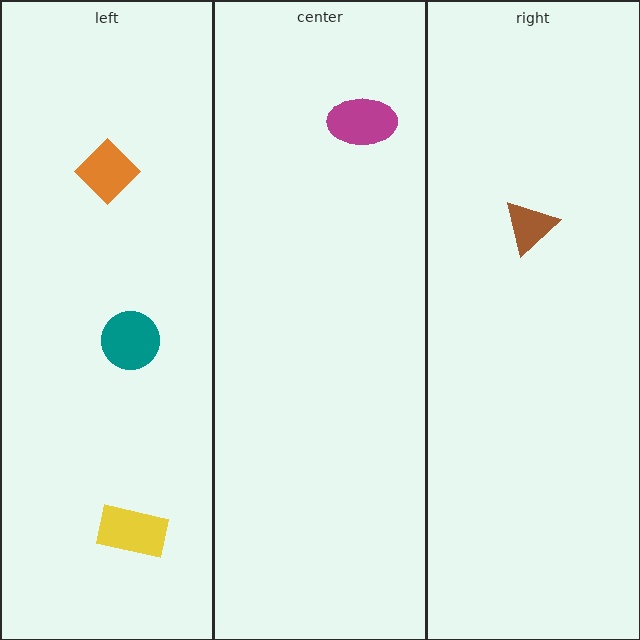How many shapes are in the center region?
1.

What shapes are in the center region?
The magenta ellipse.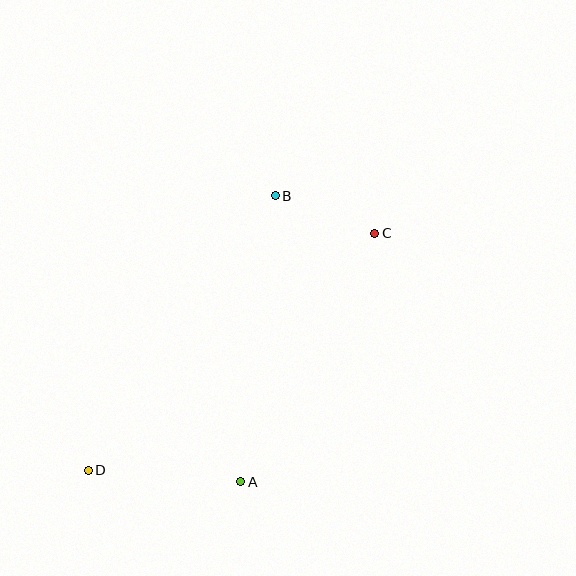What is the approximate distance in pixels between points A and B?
The distance between A and B is approximately 288 pixels.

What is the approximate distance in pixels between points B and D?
The distance between B and D is approximately 332 pixels.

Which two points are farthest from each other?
Points C and D are farthest from each other.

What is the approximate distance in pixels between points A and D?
The distance between A and D is approximately 153 pixels.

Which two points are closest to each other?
Points B and C are closest to each other.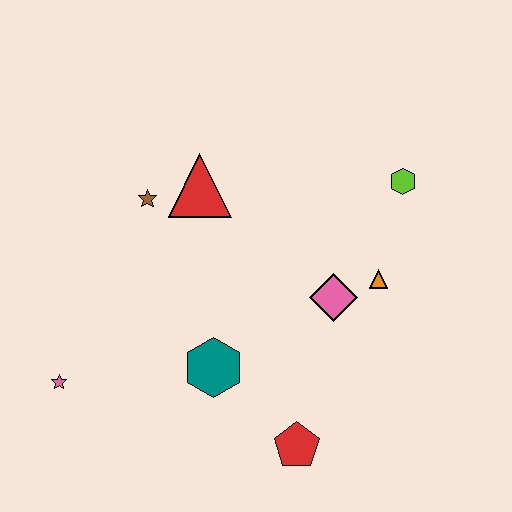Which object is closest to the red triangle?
The brown star is closest to the red triangle.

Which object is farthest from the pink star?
The lime hexagon is farthest from the pink star.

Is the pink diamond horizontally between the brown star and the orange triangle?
Yes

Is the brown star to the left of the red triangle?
Yes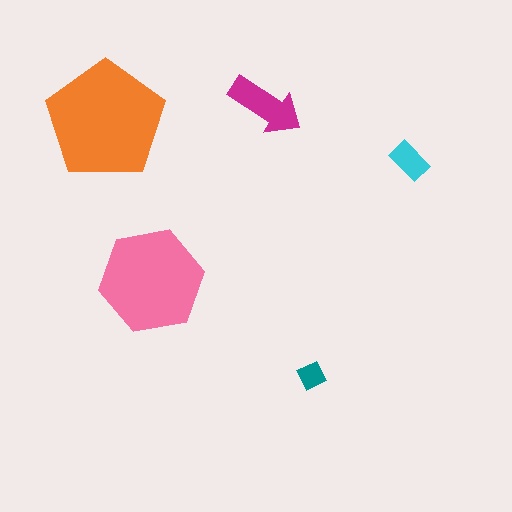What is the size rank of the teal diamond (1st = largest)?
5th.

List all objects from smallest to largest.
The teal diamond, the cyan rectangle, the magenta arrow, the pink hexagon, the orange pentagon.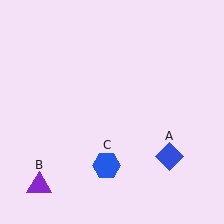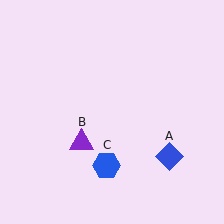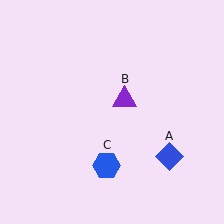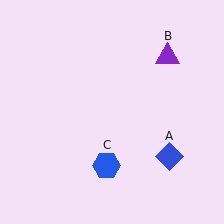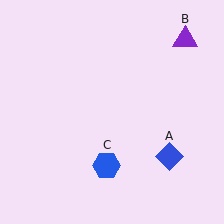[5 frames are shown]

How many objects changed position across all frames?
1 object changed position: purple triangle (object B).